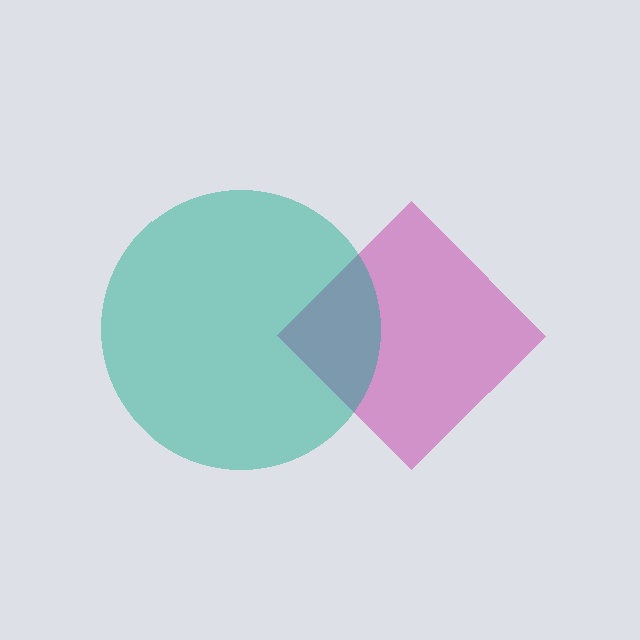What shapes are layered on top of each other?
The layered shapes are: a magenta diamond, a teal circle.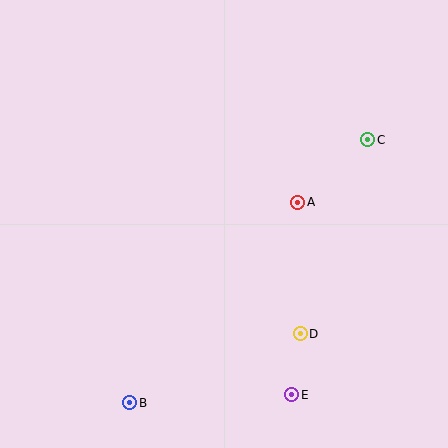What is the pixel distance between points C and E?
The distance between C and E is 266 pixels.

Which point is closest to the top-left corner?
Point A is closest to the top-left corner.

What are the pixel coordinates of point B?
Point B is at (130, 403).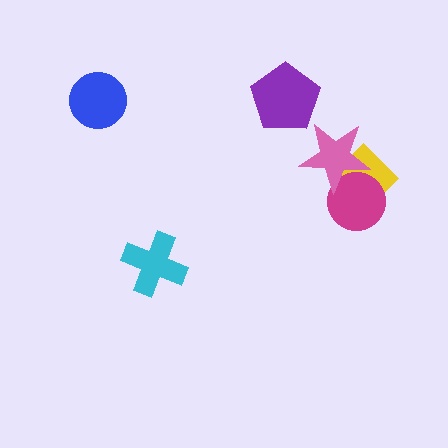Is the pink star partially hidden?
No, no other shape covers it.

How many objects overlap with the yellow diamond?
2 objects overlap with the yellow diamond.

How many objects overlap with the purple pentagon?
0 objects overlap with the purple pentagon.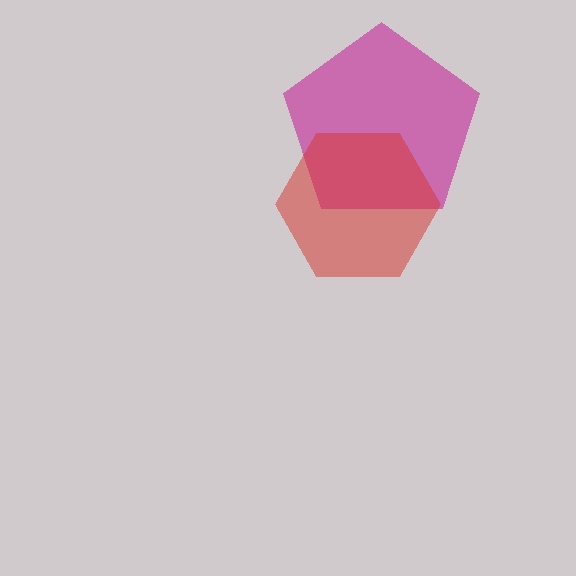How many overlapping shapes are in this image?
There are 2 overlapping shapes in the image.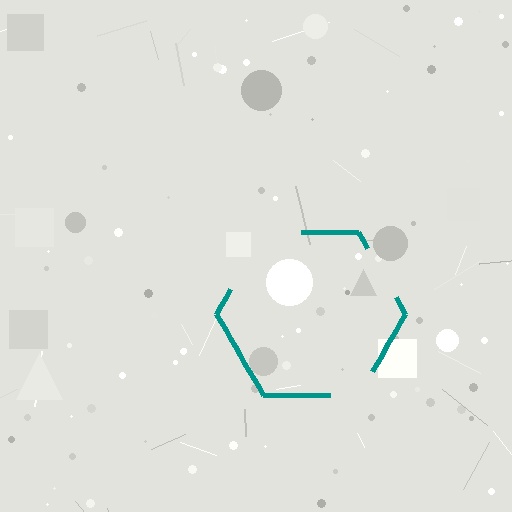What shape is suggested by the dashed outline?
The dashed outline suggests a hexagon.